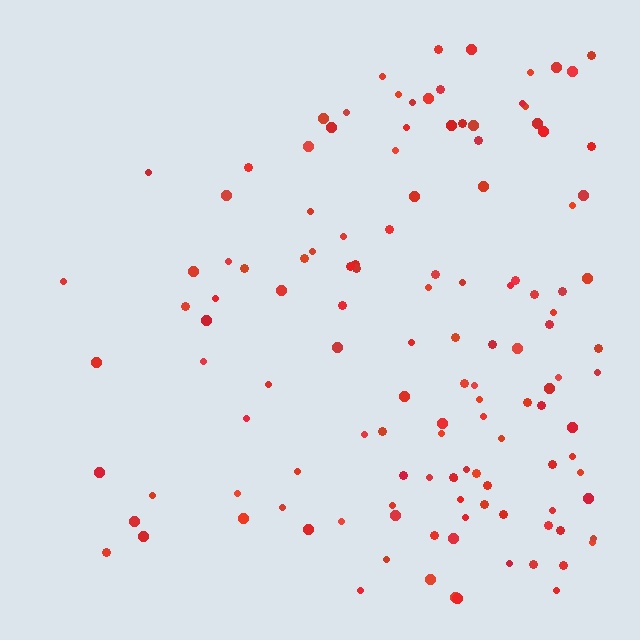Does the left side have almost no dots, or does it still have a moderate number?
Still a moderate number, just noticeably fewer than the right.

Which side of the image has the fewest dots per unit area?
The left.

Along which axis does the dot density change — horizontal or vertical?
Horizontal.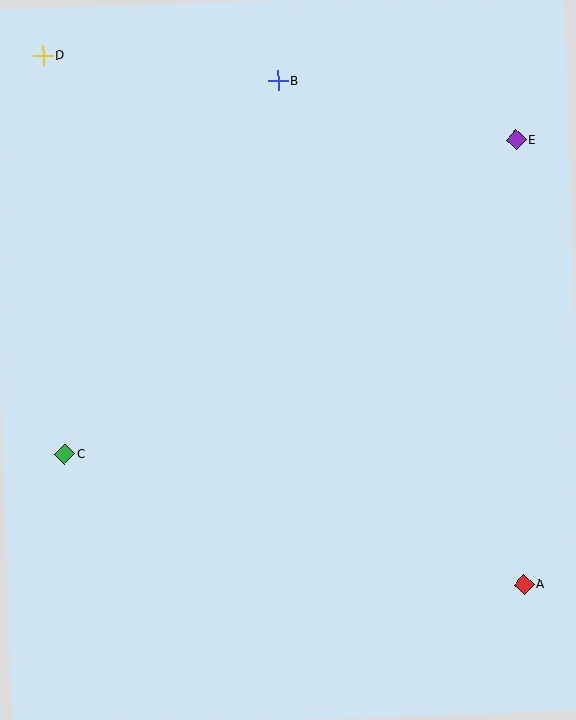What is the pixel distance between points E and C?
The distance between E and C is 550 pixels.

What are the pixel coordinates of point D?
Point D is at (43, 56).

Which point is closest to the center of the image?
Point C at (65, 454) is closest to the center.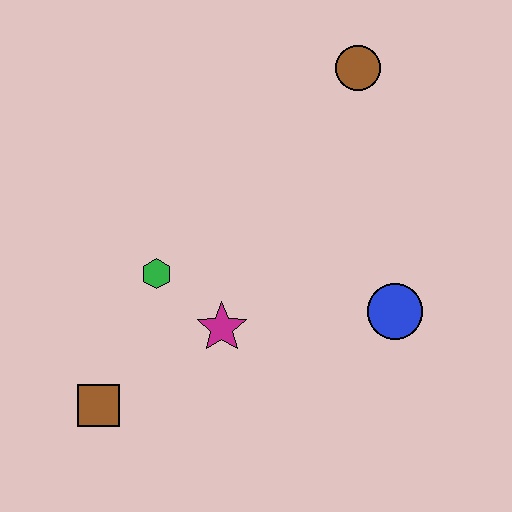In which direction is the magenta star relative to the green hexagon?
The magenta star is to the right of the green hexagon.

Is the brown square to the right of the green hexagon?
No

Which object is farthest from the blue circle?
The brown square is farthest from the blue circle.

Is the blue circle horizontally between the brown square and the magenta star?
No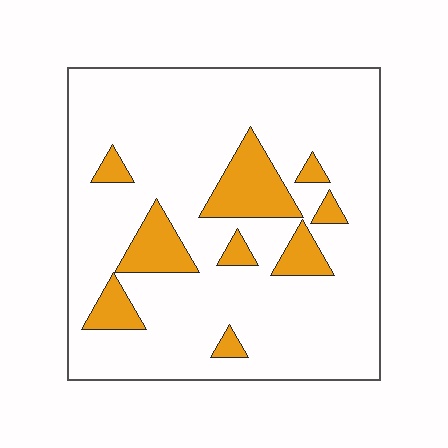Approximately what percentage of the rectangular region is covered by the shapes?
Approximately 15%.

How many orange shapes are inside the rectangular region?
9.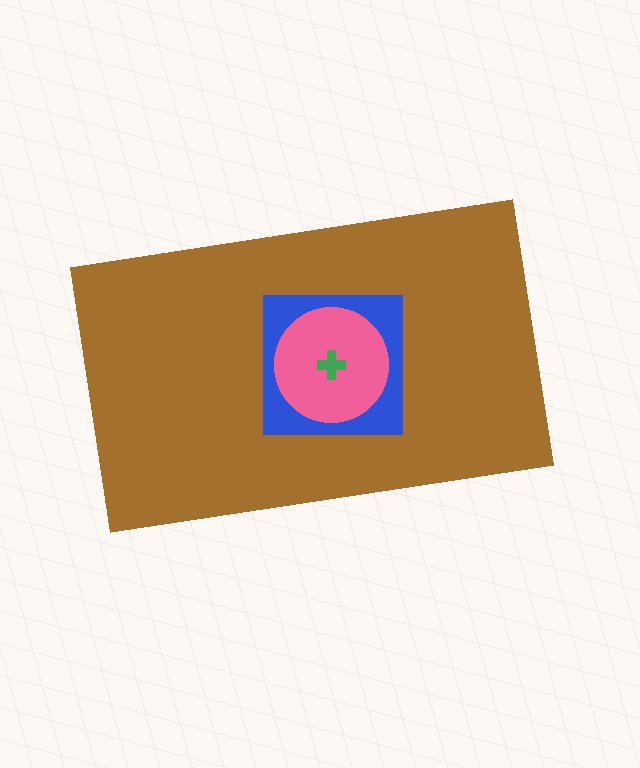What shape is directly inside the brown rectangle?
The blue square.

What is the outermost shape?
The brown rectangle.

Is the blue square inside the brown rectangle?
Yes.